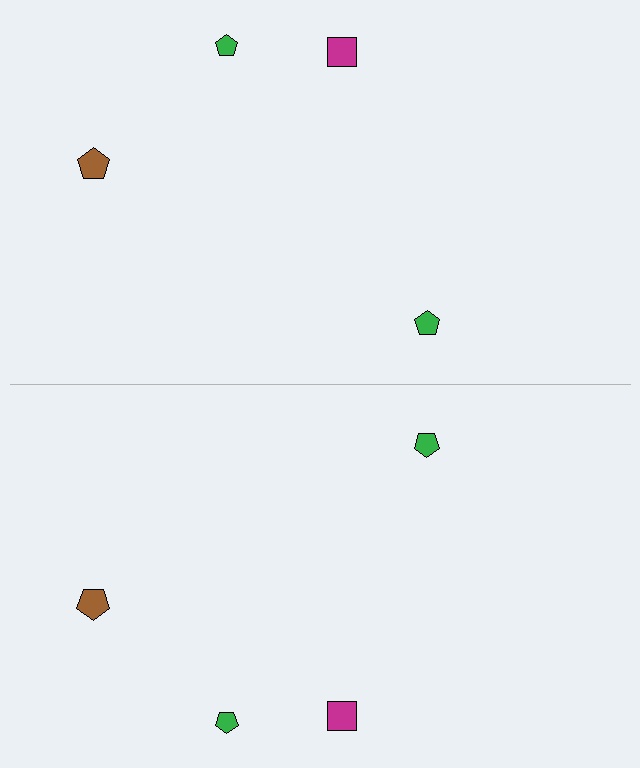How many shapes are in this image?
There are 8 shapes in this image.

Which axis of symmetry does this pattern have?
The pattern has a horizontal axis of symmetry running through the center of the image.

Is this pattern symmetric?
Yes, this pattern has bilateral (reflection) symmetry.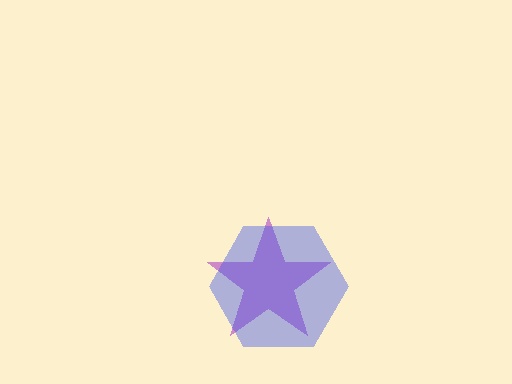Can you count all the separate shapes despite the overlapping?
Yes, there are 2 separate shapes.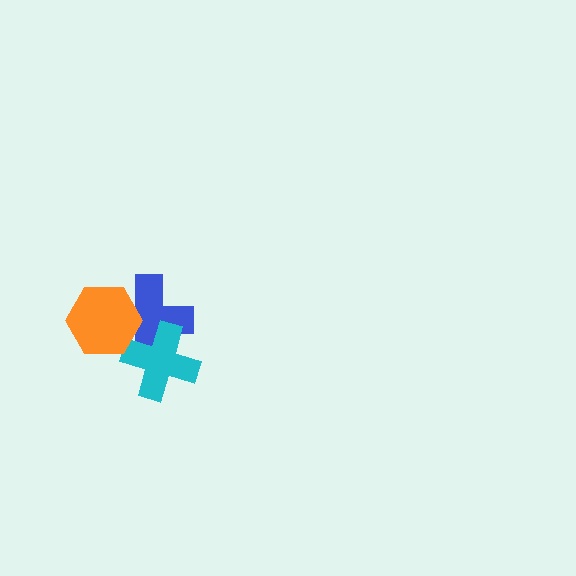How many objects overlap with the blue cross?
2 objects overlap with the blue cross.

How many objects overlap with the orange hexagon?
2 objects overlap with the orange hexagon.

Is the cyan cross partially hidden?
Yes, it is partially covered by another shape.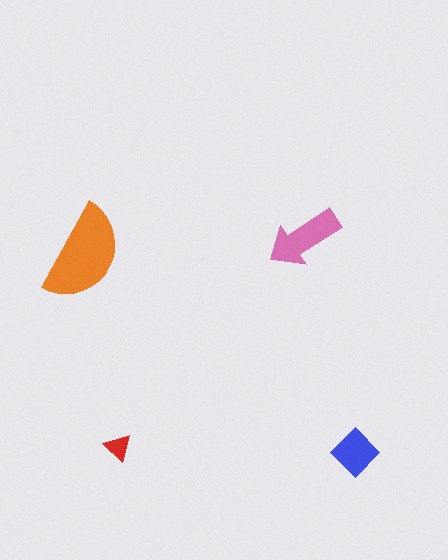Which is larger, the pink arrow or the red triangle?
The pink arrow.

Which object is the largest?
The orange semicircle.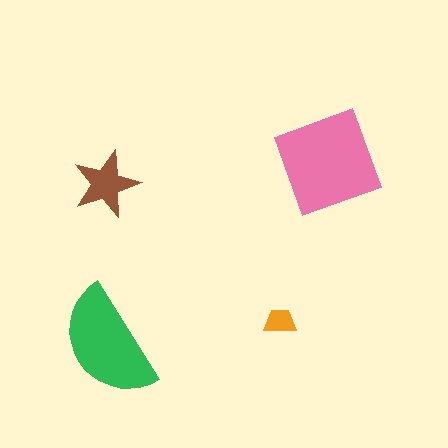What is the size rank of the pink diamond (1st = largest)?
1st.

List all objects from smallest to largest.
The orange trapezoid, the brown star, the green semicircle, the pink diamond.